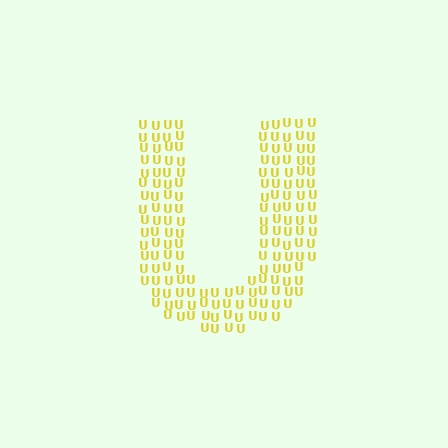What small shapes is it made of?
It is made of small letter U's.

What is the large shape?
The large shape is the letter U.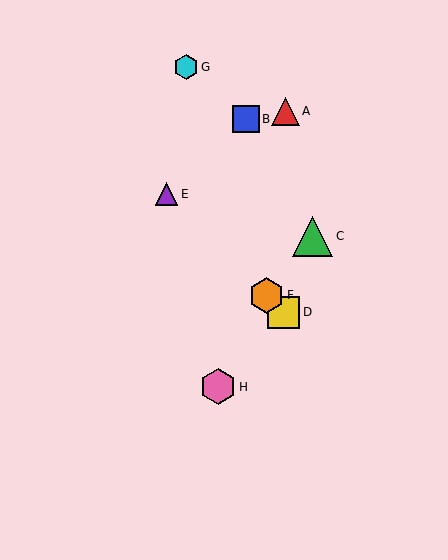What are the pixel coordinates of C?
Object C is at (312, 236).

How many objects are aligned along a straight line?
3 objects (D, E, F) are aligned along a straight line.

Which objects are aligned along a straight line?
Objects D, E, F are aligned along a straight line.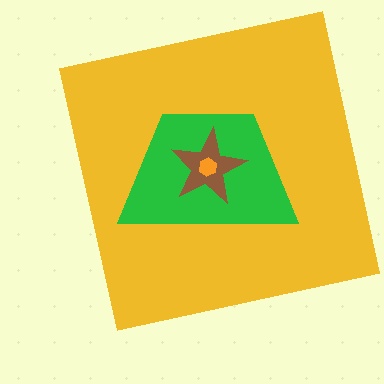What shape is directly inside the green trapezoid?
The brown star.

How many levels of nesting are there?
4.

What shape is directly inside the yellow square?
The green trapezoid.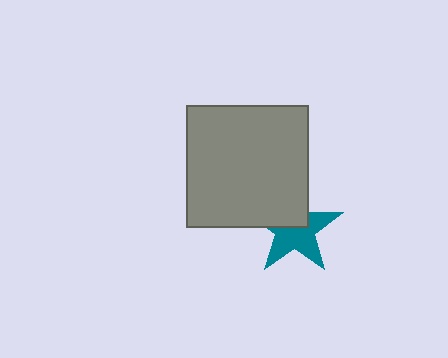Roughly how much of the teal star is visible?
About half of it is visible (roughly 59%).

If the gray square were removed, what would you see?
You would see the complete teal star.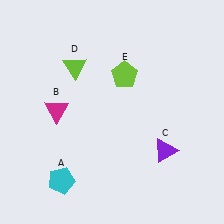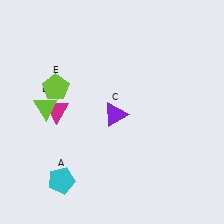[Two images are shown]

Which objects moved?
The objects that moved are: the purple triangle (C), the lime triangle (D), the lime pentagon (E).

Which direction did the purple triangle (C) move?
The purple triangle (C) moved left.